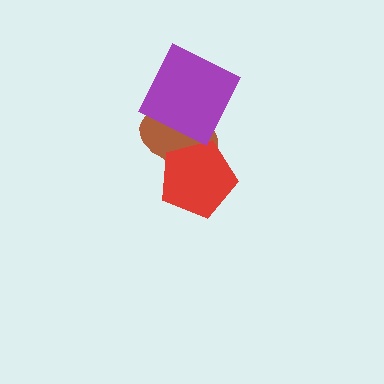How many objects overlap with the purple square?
1 object overlaps with the purple square.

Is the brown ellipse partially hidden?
Yes, it is partially covered by another shape.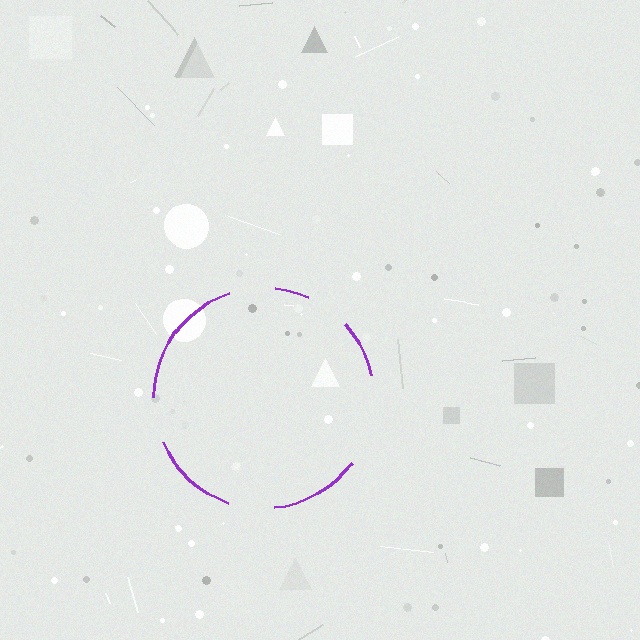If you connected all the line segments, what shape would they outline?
They would outline a circle.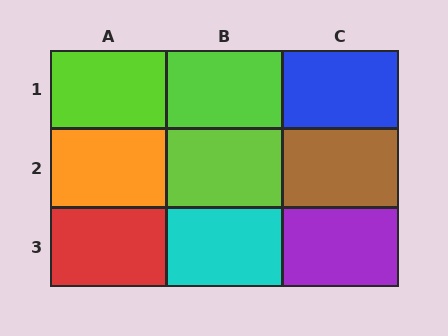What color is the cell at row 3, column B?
Cyan.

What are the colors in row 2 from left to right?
Orange, lime, brown.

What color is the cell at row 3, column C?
Purple.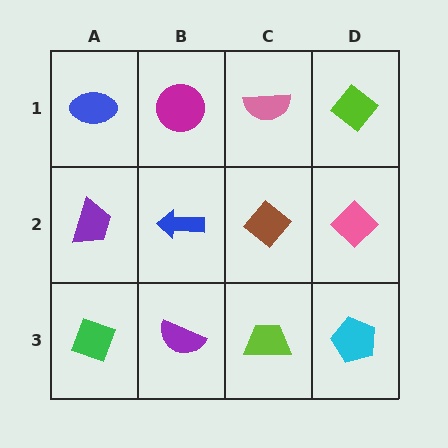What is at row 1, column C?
A pink semicircle.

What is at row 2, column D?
A pink diamond.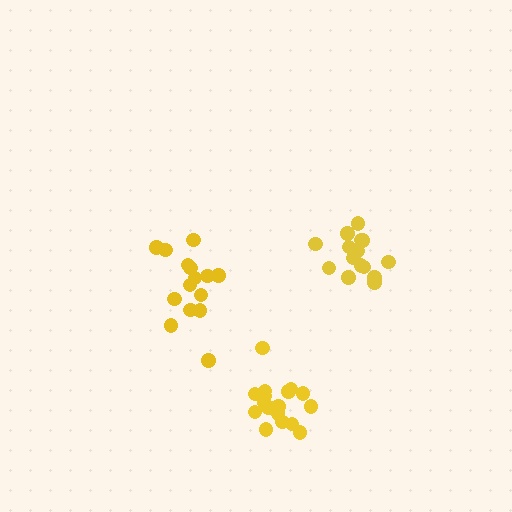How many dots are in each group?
Group 1: 15 dots, Group 2: 18 dots, Group 3: 15 dots (48 total).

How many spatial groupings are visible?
There are 3 spatial groupings.